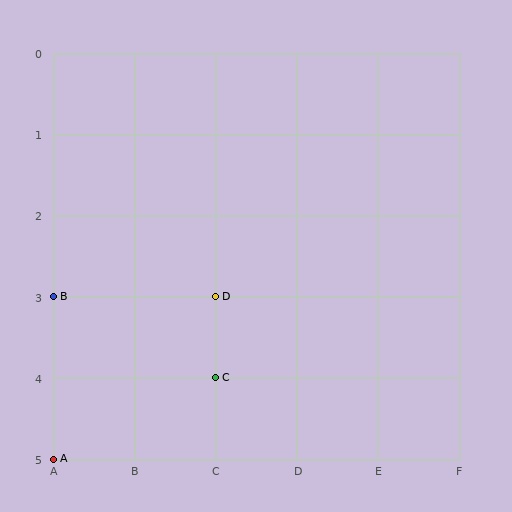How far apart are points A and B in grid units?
Points A and B are 2 rows apart.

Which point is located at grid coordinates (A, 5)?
Point A is at (A, 5).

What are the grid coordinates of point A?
Point A is at grid coordinates (A, 5).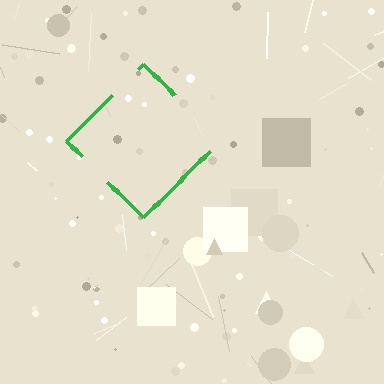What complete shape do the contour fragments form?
The contour fragments form a diamond.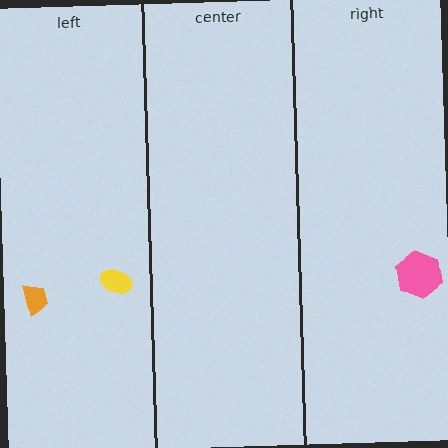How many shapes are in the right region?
1.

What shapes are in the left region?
The yellow ellipse, the orange trapezoid.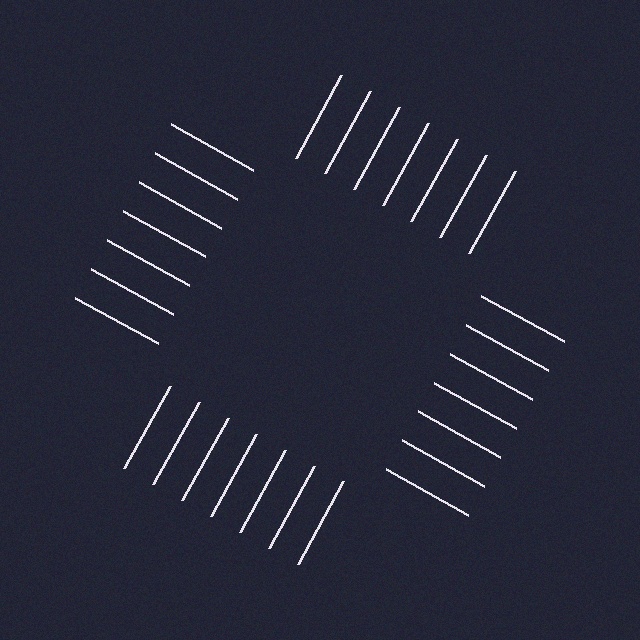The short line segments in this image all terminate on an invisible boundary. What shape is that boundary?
An illusory square — the line segments terminate on its edges but no continuous stroke is drawn.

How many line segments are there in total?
28 — 7 along each of the 4 edges.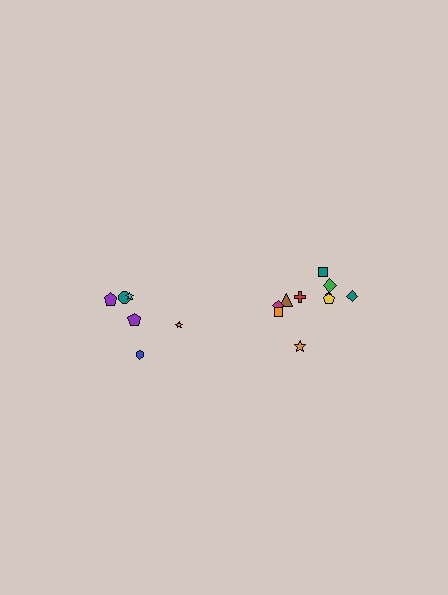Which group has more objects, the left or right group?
The right group.